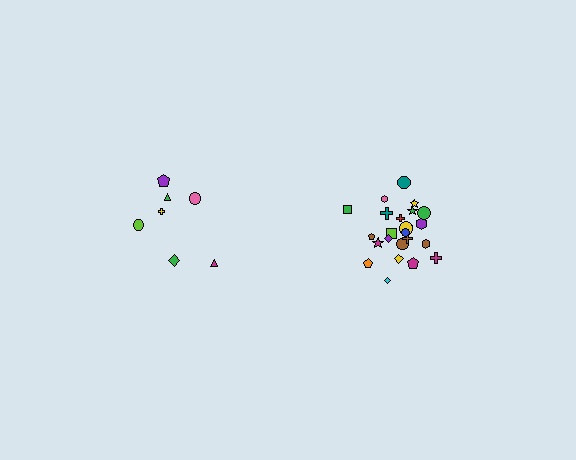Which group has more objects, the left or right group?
The right group.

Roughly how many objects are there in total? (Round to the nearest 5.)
Roughly 30 objects in total.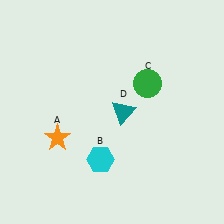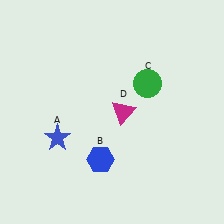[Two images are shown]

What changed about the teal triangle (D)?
In Image 1, D is teal. In Image 2, it changed to magenta.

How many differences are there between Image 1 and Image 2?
There are 3 differences between the two images.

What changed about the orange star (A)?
In Image 1, A is orange. In Image 2, it changed to blue.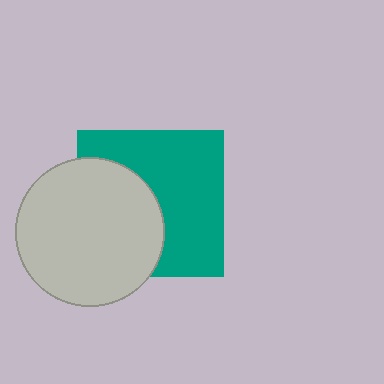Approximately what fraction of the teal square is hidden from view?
Roughly 42% of the teal square is hidden behind the light gray circle.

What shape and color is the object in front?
The object in front is a light gray circle.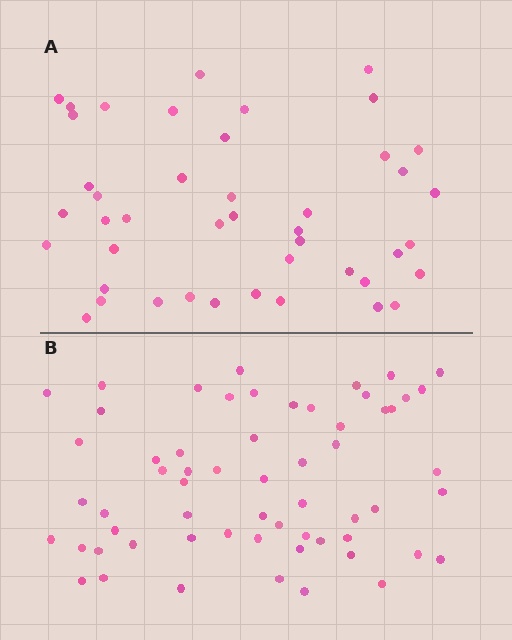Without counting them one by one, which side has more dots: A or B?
Region B (the bottom region) has more dots.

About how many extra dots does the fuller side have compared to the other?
Region B has approximately 15 more dots than region A.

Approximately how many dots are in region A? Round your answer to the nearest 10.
About 40 dots. (The exact count is 44, which rounds to 40.)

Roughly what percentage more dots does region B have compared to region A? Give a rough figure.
About 35% more.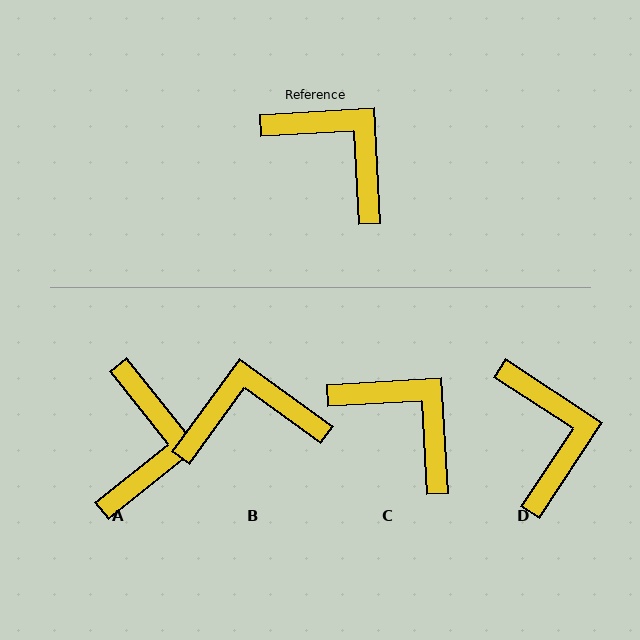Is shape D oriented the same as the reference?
No, it is off by about 36 degrees.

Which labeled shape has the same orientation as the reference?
C.